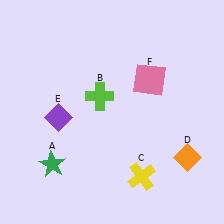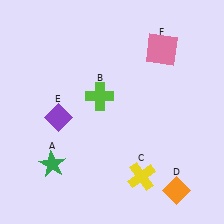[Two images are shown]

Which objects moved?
The objects that moved are: the orange diamond (D), the pink square (F).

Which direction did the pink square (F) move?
The pink square (F) moved up.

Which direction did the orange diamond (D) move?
The orange diamond (D) moved down.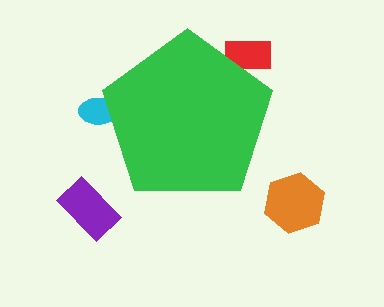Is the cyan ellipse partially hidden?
Yes, the cyan ellipse is partially hidden behind the green pentagon.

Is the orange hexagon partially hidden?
No, the orange hexagon is fully visible.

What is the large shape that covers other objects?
A green pentagon.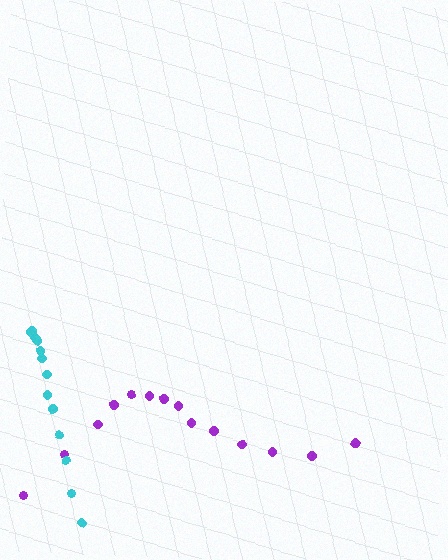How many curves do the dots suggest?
There are 2 distinct paths.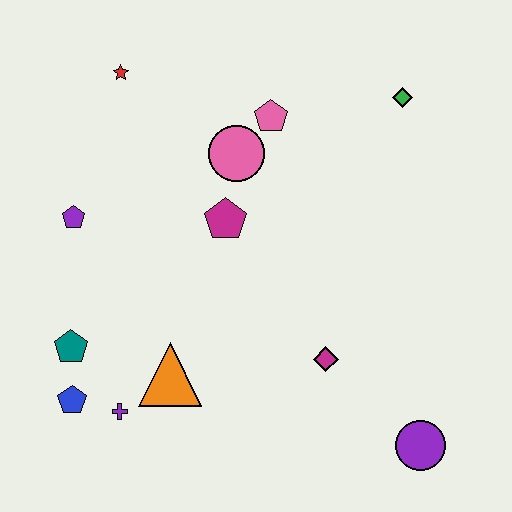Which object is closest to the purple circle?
The magenta diamond is closest to the purple circle.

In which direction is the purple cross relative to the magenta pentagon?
The purple cross is below the magenta pentagon.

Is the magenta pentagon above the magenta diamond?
Yes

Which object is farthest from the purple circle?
The red star is farthest from the purple circle.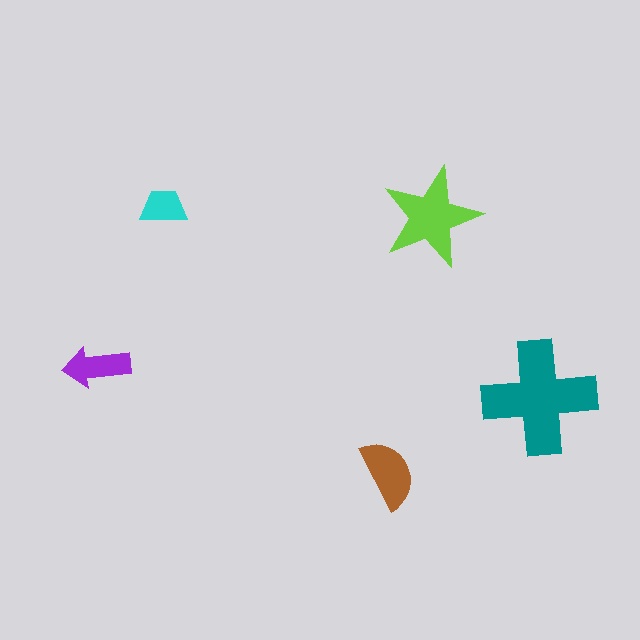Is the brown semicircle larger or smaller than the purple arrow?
Larger.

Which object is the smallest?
The cyan trapezoid.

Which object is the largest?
The teal cross.